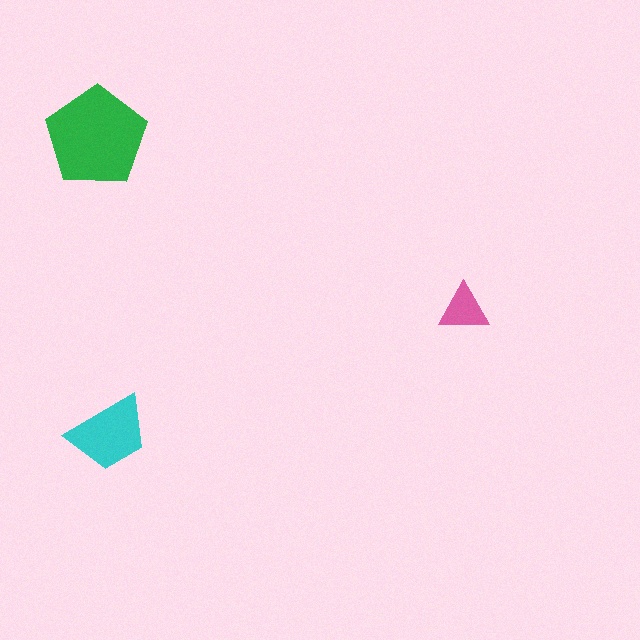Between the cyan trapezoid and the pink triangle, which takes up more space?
The cyan trapezoid.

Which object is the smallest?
The pink triangle.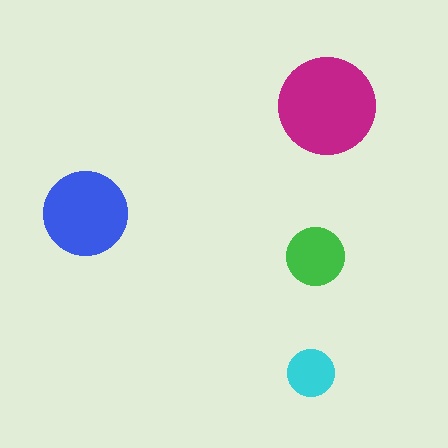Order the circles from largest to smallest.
the magenta one, the blue one, the green one, the cyan one.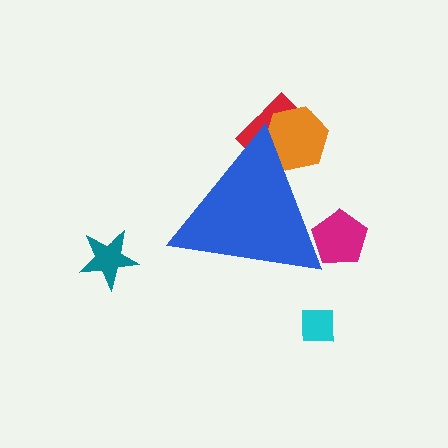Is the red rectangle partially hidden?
Yes, the red rectangle is partially hidden behind the blue triangle.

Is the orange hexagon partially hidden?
Yes, the orange hexagon is partially hidden behind the blue triangle.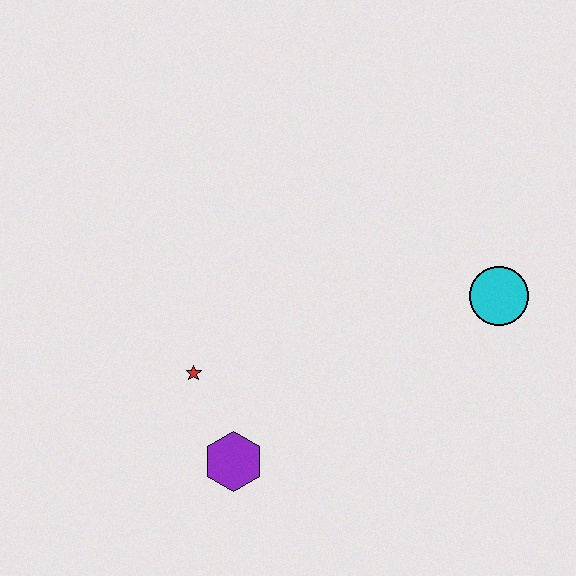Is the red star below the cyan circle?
Yes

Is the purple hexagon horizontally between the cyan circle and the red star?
Yes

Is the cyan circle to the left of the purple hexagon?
No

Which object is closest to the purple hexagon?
The red star is closest to the purple hexagon.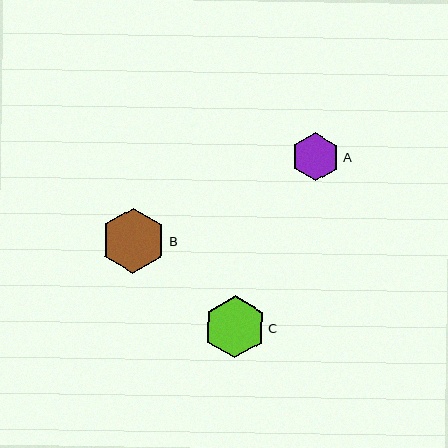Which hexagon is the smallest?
Hexagon A is the smallest with a size of approximately 48 pixels.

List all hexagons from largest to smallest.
From largest to smallest: B, C, A.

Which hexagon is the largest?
Hexagon B is the largest with a size of approximately 65 pixels.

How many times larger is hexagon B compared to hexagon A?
Hexagon B is approximately 1.4 times the size of hexagon A.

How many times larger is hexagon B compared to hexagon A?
Hexagon B is approximately 1.4 times the size of hexagon A.